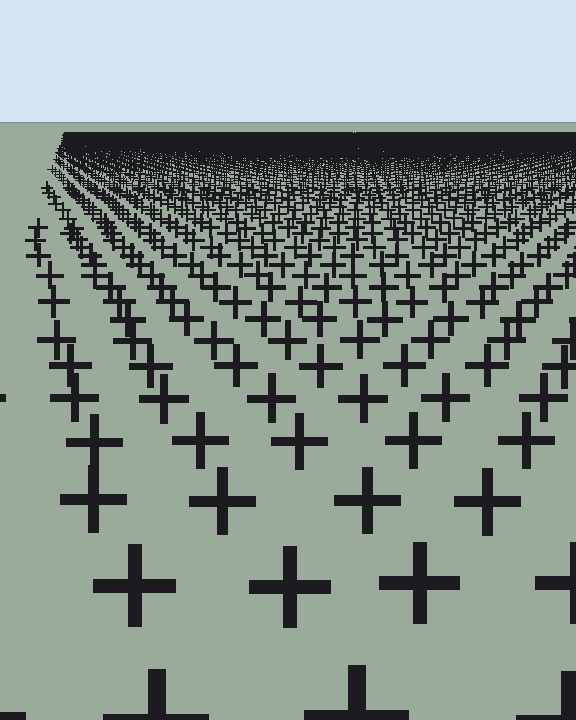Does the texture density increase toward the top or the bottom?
Density increases toward the top.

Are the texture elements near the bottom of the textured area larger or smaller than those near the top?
Larger. Near the bottom, elements are closer to the viewer and appear at a bigger on-screen size.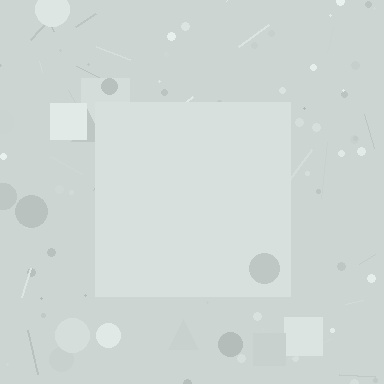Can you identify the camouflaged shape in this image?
The camouflaged shape is a square.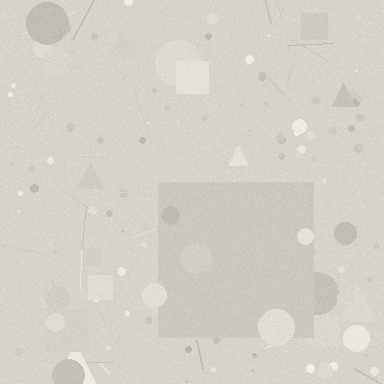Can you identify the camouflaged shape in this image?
The camouflaged shape is a square.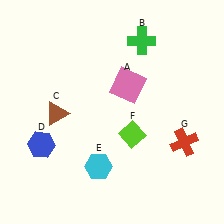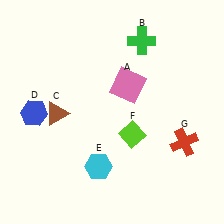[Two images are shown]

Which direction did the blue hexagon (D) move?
The blue hexagon (D) moved up.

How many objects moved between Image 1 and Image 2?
1 object moved between the two images.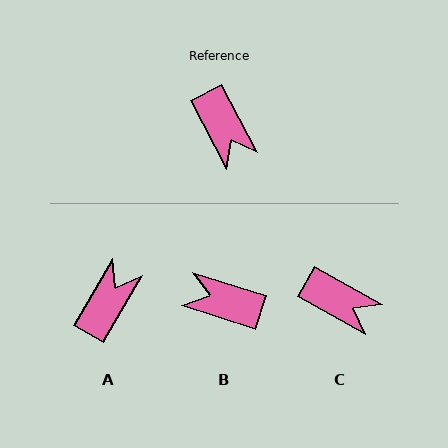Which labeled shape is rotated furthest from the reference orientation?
B, about 136 degrees away.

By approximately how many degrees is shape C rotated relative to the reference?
Approximately 33 degrees counter-clockwise.